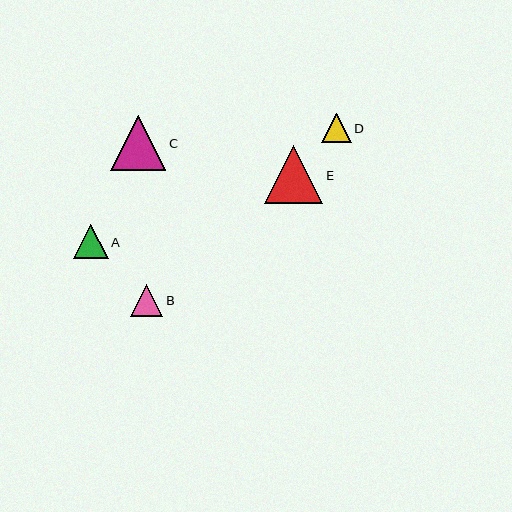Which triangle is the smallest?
Triangle D is the smallest with a size of approximately 30 pixels.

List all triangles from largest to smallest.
From largest to smallest: E, C, A, B, D.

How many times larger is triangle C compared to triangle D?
Triangle C is approximately 1.8 times the size of triangle D.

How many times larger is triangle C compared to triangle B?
Triangle C is approximately 1.7 times the size of triangle B.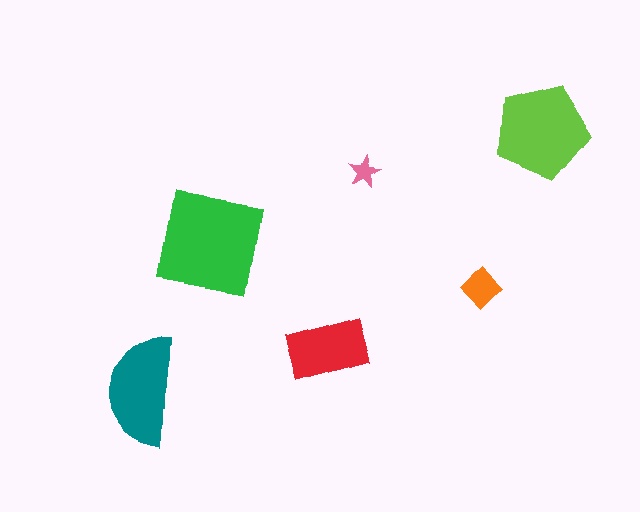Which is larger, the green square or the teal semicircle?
The green square.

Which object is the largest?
The green square.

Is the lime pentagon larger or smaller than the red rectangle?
Larger.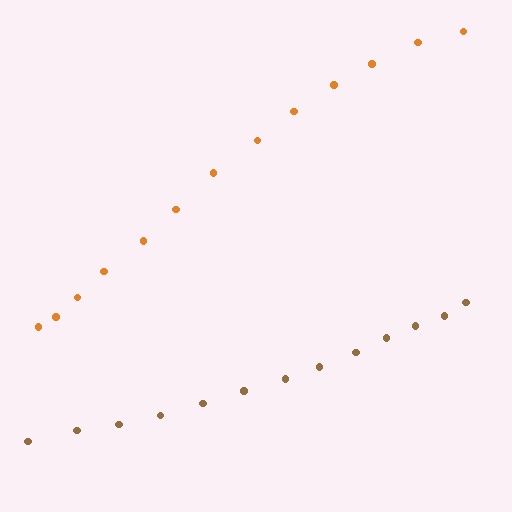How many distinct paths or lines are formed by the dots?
There are 2 distinct paths.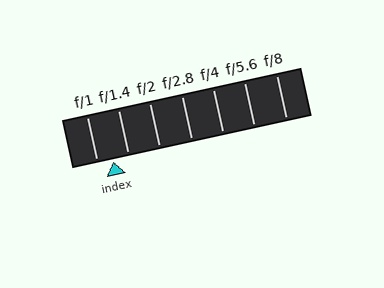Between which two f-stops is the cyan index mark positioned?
The index mark is between f/1 and f/1.4.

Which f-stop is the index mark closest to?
The index mark is closest to f/1.4.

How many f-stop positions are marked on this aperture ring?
There are 7 f-stop positions marked.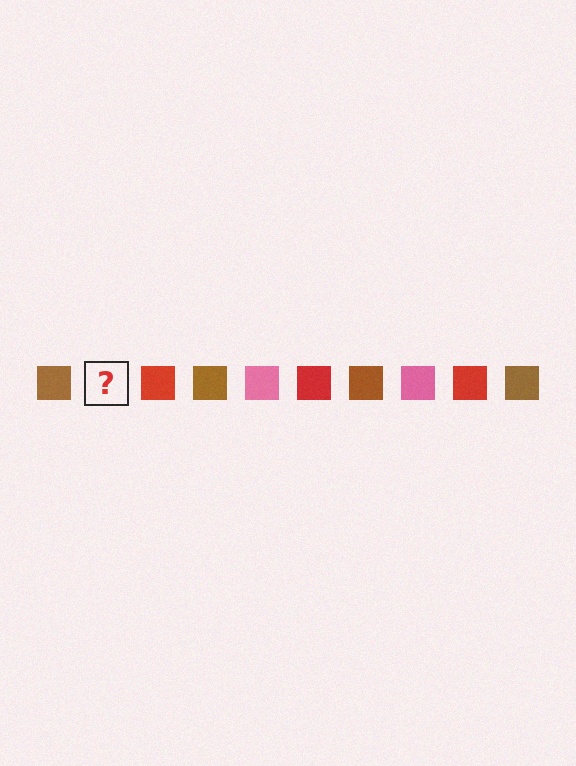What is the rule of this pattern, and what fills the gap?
The rule is that the pattern cycles through brown, pink, red squares. The gap should be filled with a pink square.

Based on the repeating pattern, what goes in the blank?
The blank should be a pink square.